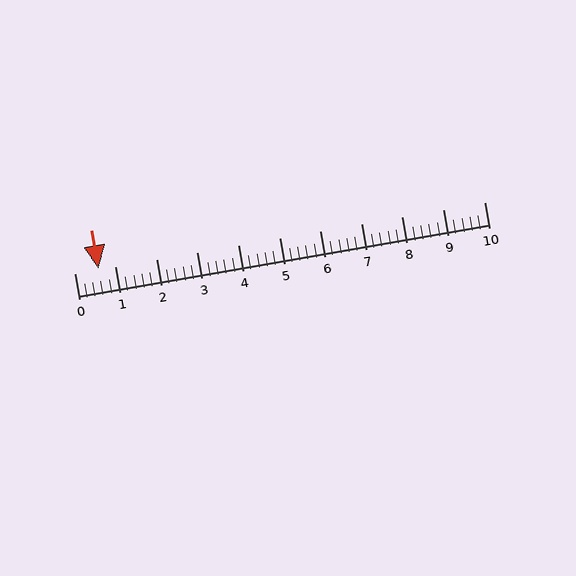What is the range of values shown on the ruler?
The ruler shows values from 0 to 10.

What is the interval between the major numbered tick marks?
The major tick marks are spaced 1 units apart.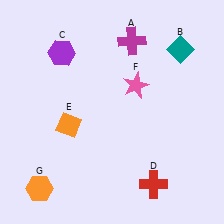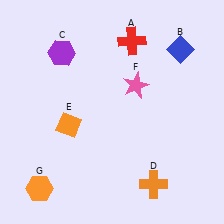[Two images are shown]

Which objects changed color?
A changed from magenta to red. B changed from teal to blue. D changed from red to orange.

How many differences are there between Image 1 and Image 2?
There are 3 differences between the two images.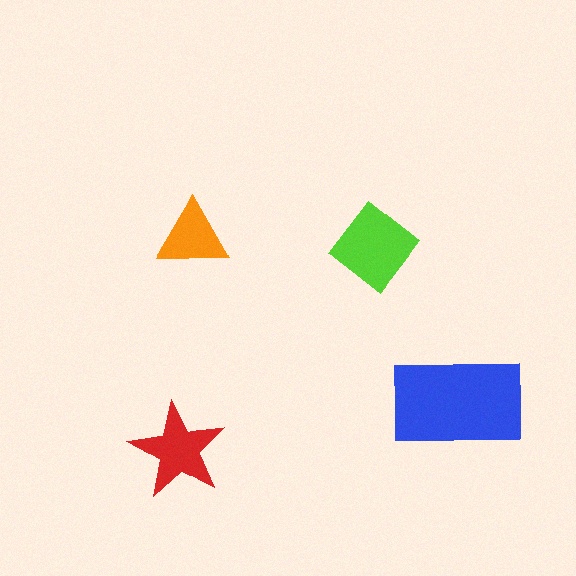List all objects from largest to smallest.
The blue rectangle, the lime diamond, the red star, the orange triangle.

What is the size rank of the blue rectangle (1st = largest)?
1st.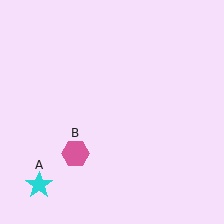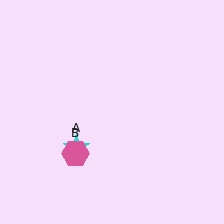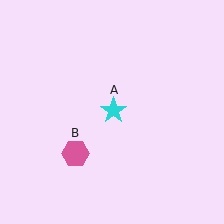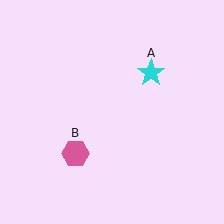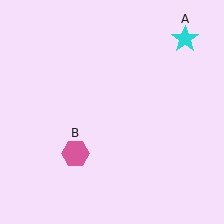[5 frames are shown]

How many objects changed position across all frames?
1 object changed position: cyan star (object A).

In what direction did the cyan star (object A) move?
The cyan star (object A) moved up and to the right.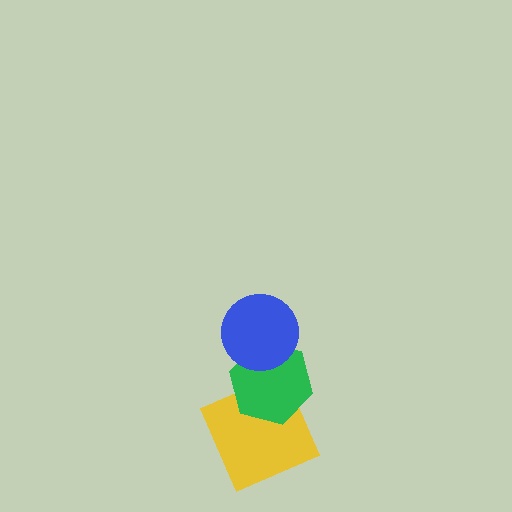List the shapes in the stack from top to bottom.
From top to bottom: the blue circle, the green hexagon, the yellow square.